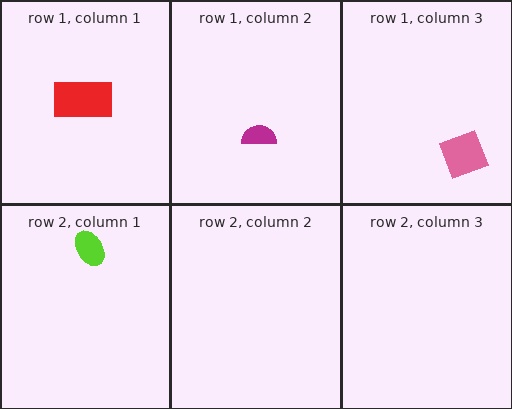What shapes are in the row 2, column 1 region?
The lime ellipse.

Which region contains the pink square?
The row 1, column 3 region.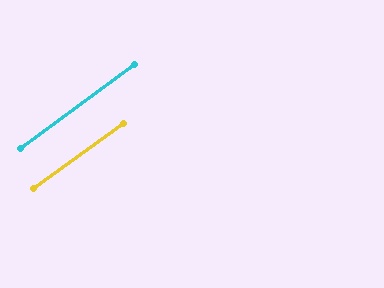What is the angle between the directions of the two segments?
Approximately 1 degree.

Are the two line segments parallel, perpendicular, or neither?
Parallel — their directions differ by only 0.6°.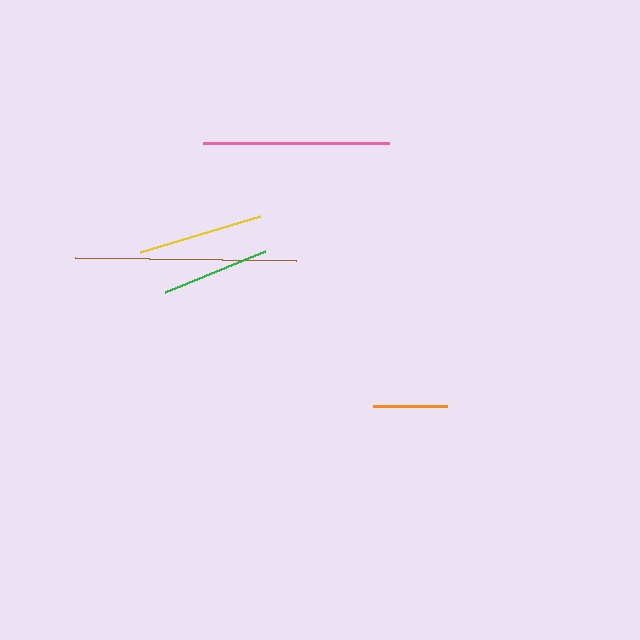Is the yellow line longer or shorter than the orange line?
The yellow line is longer than the orange line.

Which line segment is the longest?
The brown line is the longest at approximately 220 pixels.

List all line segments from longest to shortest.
From longest to shortest: brown, pink, yellow, green, orange.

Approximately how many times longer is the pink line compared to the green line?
The pink line is approximately 1.7 times the length of the green line.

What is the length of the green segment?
The green segment is approximately 108 pixels long.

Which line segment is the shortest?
The orange line is the shortest at approximately 74 pixels.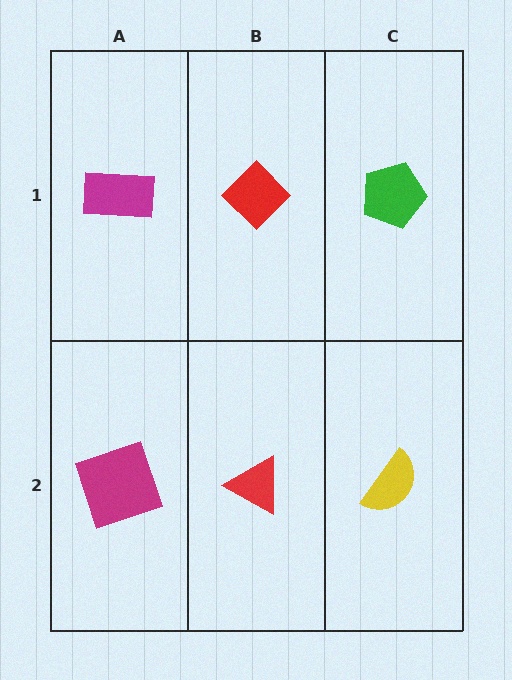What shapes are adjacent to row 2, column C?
A green pentagon (row 1, column C), a red triangle (row 2, column B).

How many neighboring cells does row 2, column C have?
2.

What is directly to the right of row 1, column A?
A red diamond.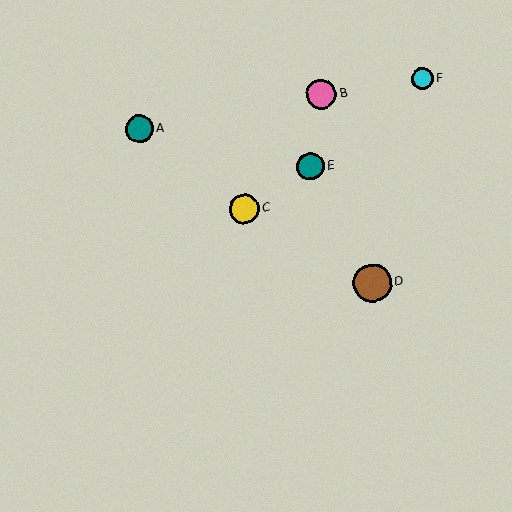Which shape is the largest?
The brown circle (labeled D) is the largest.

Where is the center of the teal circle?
The center of the teal circle is at (311, 166).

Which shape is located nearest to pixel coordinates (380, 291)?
The brown circle (labeled D) at (372, 283) is nearest to that location.